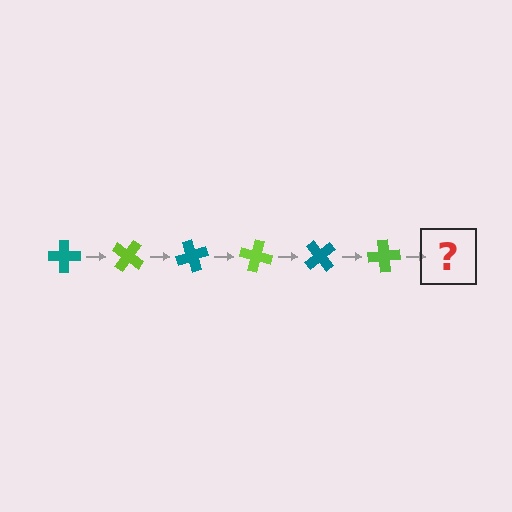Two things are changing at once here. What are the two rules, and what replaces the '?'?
The two rules are that it rotates 35 degrees each step and the color cycles through teal and lime. The '?' should be a teal cross, rotated 210 degrees from the start.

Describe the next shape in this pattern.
It should be a teal cross, rotated 210 degrees from the start.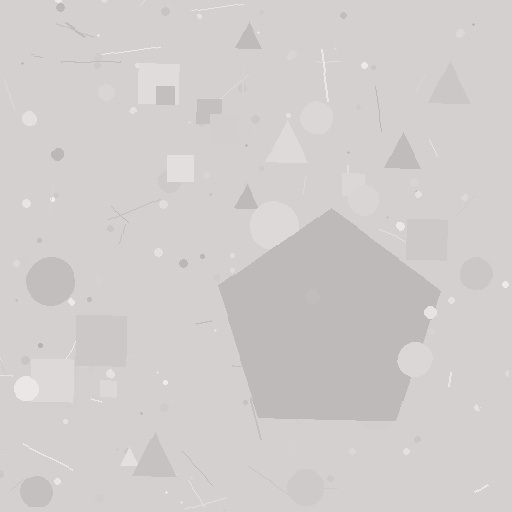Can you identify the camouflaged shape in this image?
The camouflaged shape is a pentagon.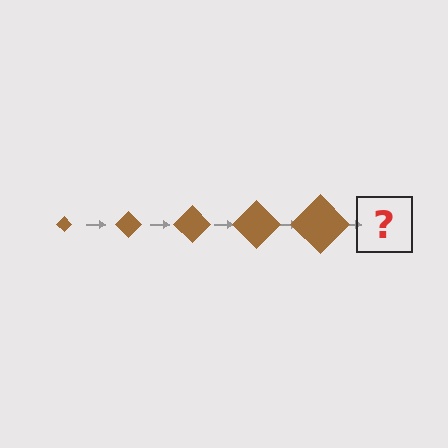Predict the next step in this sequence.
The next step is a brown diamond, larger than the previous one.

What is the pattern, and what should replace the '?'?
The pattern is that the diamond gets progressively larger each step. The '?' should be a brown diamond, larger than the previous one.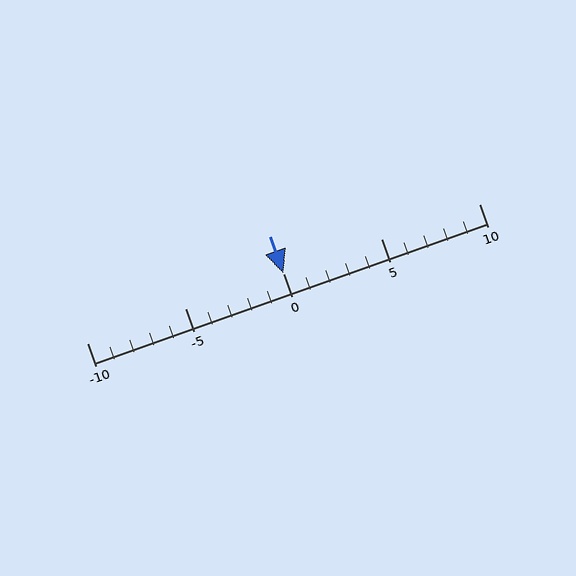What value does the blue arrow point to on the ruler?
The blue arrow points to approximately 0.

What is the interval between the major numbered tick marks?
The major tick marks are spaced 5 units apart.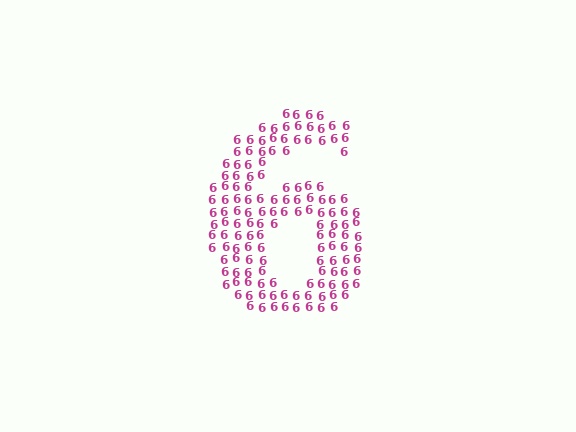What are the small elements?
The small elements are digit 6's.